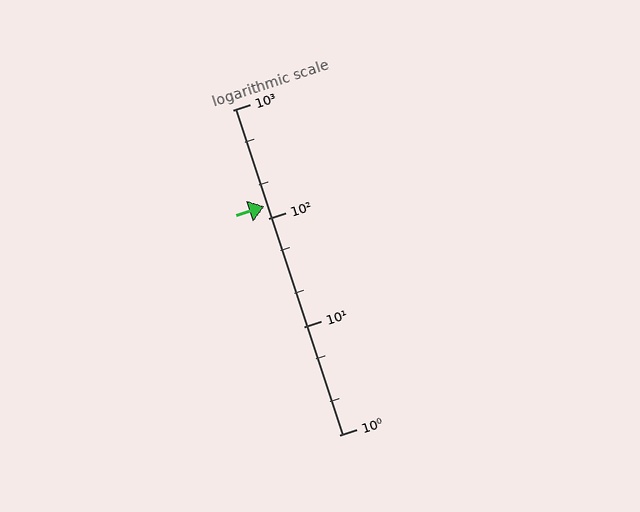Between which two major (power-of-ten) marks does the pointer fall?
The pointer is between 100 and 1000.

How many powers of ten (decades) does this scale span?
The scale spans 3 decades, from 1 to 1000.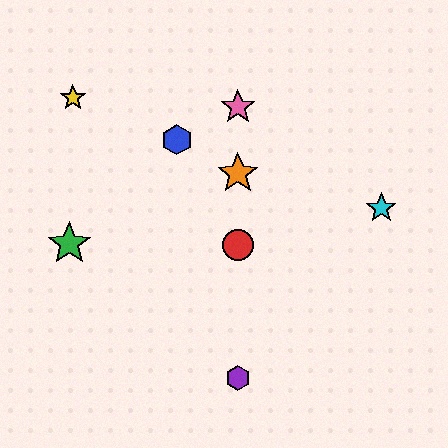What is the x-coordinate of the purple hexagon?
The purple hexagon is at x≈238.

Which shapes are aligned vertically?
The red circle, the purple hexagon, the orange star, the pink star are aligned vertically.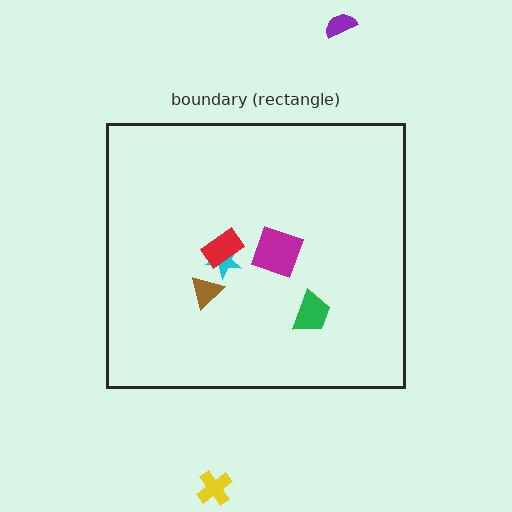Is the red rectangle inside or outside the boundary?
Inside.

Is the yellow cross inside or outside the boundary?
Outside.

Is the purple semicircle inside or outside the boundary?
Outside.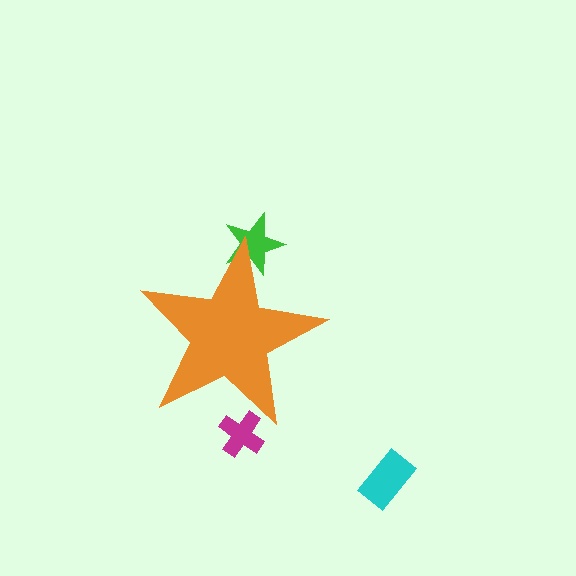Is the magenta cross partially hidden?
Yes, the magenta cross is partially hidden behind the orange star.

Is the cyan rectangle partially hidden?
No, the cyan rectangle is fully visible.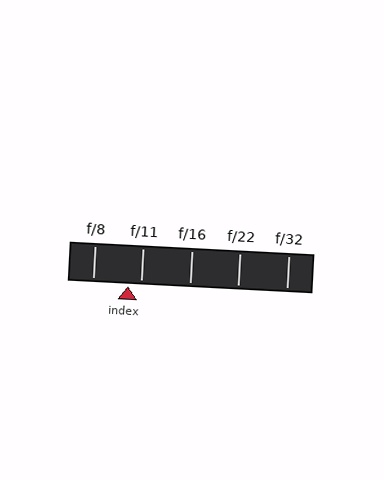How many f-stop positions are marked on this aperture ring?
There are 5 f-stop positions marked.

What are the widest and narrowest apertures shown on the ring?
The widest aperture shown is f/8 and the narrowest is f/32.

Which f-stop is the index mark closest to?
The index mark is closest to f/11.